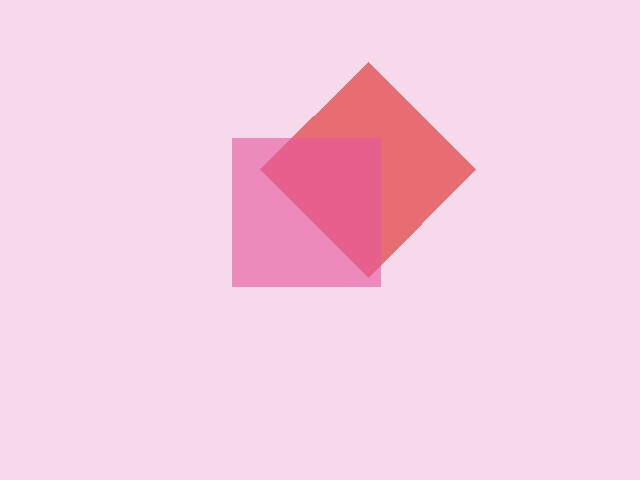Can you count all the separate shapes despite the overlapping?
Yes, there are 2 separate shapes.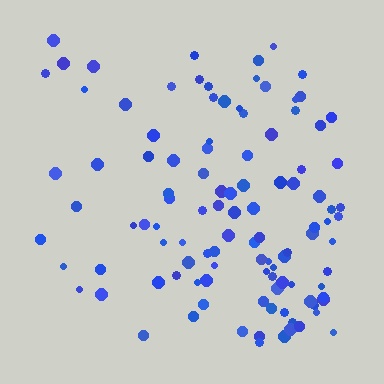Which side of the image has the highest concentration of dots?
The right.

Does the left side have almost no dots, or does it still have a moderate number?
Still a moderate number, just noticeably fewer than the right.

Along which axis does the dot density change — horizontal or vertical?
Horizontal.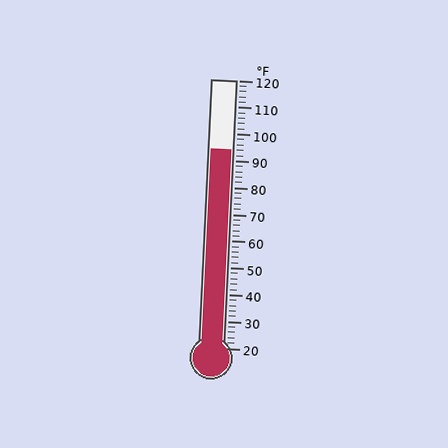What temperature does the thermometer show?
The thermometer shows approximately 94°F.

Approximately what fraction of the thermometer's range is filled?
The thermometer is filled to approximately 75% of its range.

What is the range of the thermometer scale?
The thermometer scale ranges from 20°F to 120°F.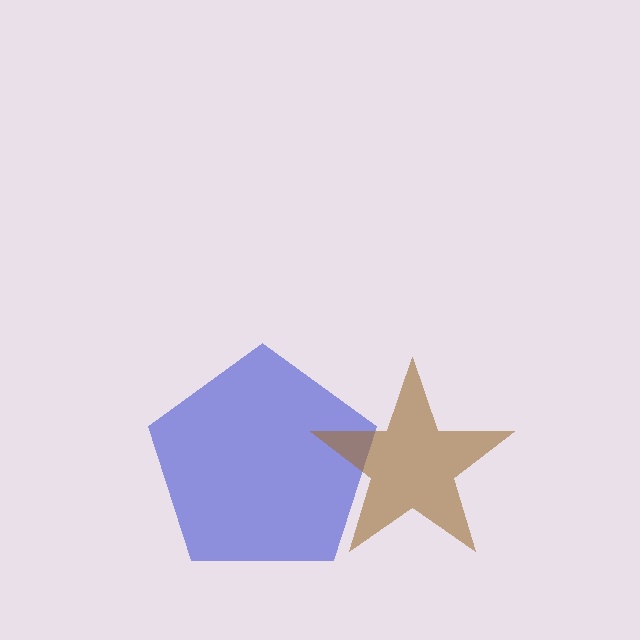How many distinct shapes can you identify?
There are 2 distinct shapes: a blue pentagon, a brown star.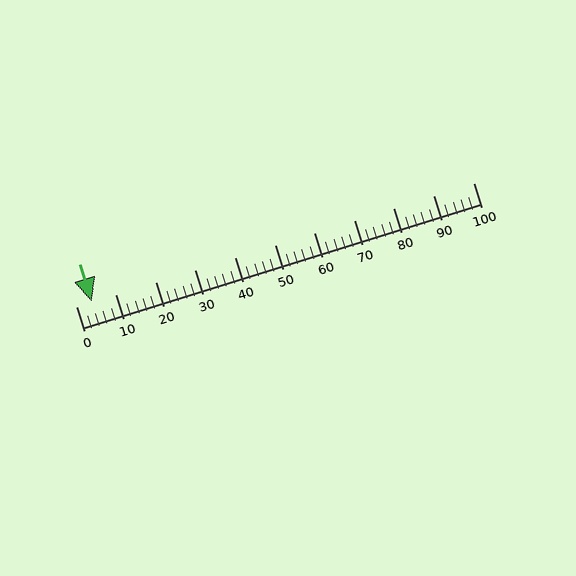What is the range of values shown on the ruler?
The ruler shows values from 0 to 100.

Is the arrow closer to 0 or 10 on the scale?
The arrow is closer to 0.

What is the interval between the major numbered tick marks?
The major tick marks are spaced 10 units apart.